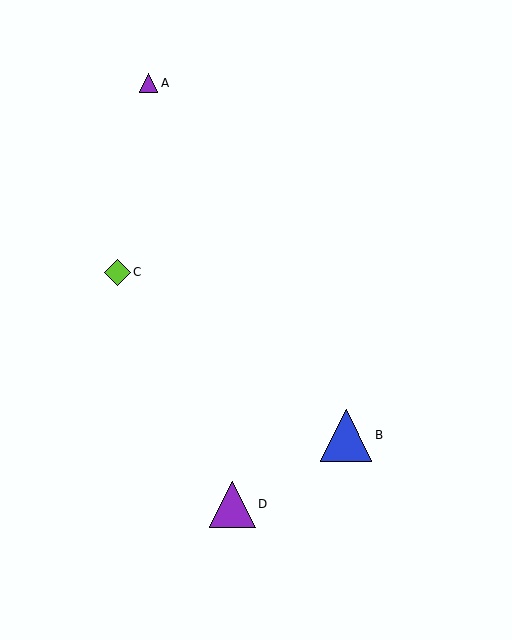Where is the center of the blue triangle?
The center of the blue triangle is at (346, 435).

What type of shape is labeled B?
Shape B is a blue triangle.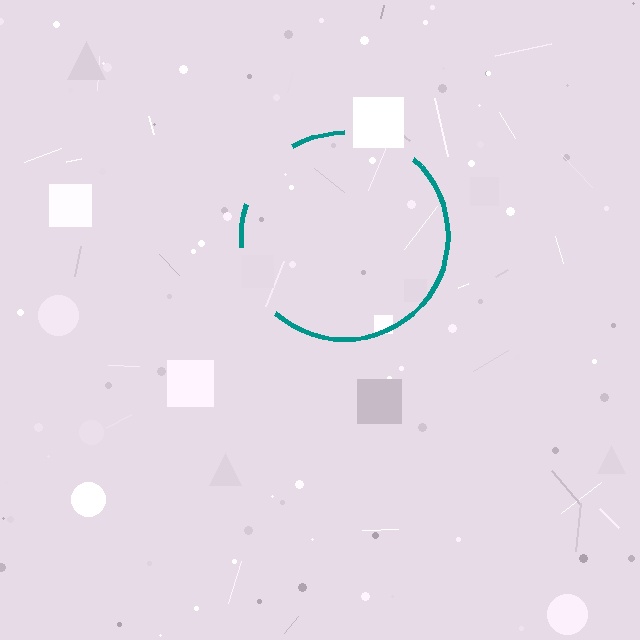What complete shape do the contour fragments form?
The contour fragments form a circle.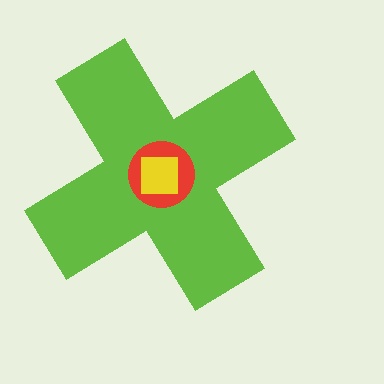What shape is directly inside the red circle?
The yellow square.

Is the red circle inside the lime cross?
Yes.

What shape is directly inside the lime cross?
The red circle.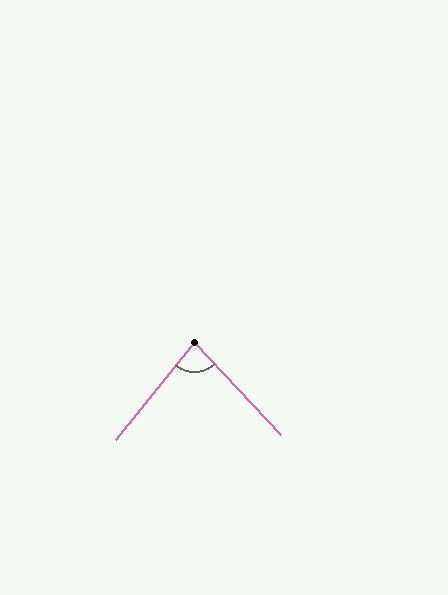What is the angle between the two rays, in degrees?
Approximately 82 degrees.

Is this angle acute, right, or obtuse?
It is acute.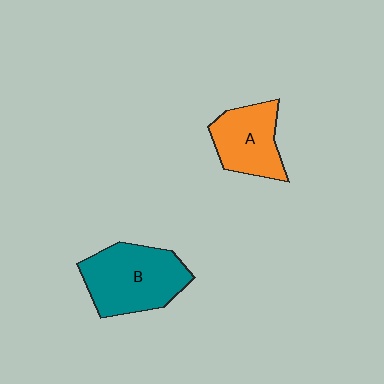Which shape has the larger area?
Shape B (teal).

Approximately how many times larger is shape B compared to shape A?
Approximately 1.4 times.